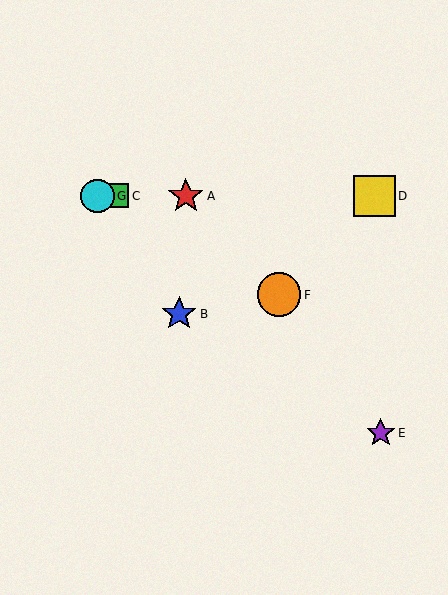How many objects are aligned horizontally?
4 objects (A, C, D, G) are aligned horizontally.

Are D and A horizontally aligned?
Yes, both are at y≈196.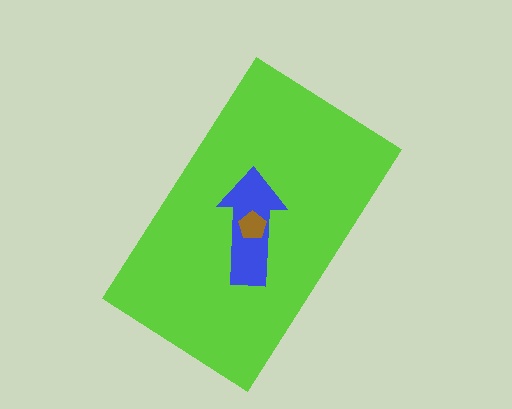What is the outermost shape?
The lime rectangle.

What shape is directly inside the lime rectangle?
The blue arrow.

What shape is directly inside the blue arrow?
The brown pentagon.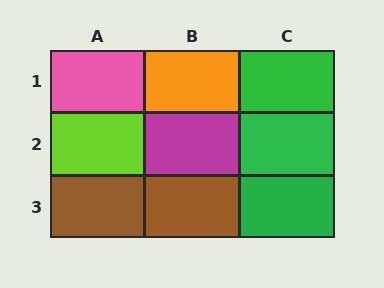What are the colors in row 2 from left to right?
Lime, magenta, green.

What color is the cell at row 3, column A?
Brown.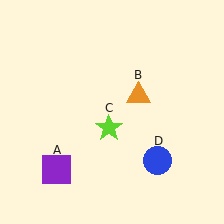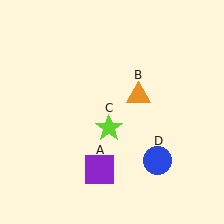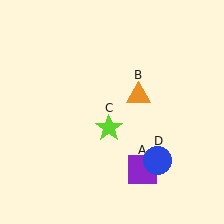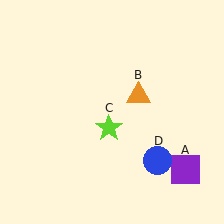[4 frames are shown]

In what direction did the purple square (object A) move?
The purple square (object A) moved right.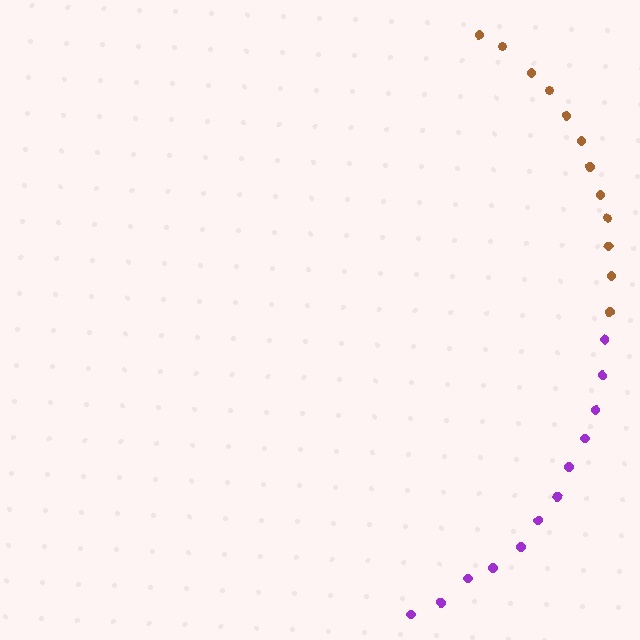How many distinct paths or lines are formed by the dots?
There are 2 distinct paths.